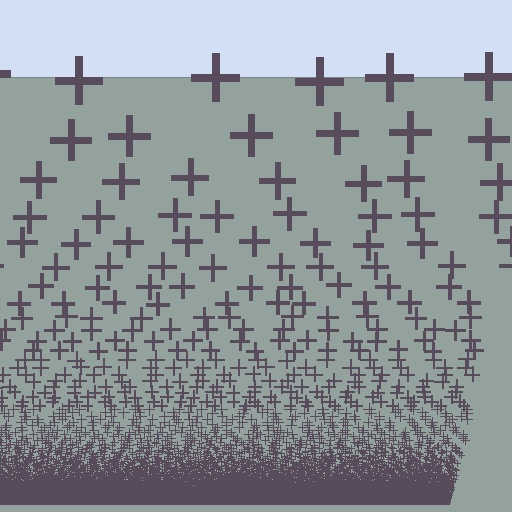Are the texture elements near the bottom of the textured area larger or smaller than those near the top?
Smaller. The gradient is inverted — elements near the bottom are smaller and denser.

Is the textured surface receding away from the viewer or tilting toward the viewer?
The surface appears to tilt toward the viewer. Texture elements get larger and sparser toward the top.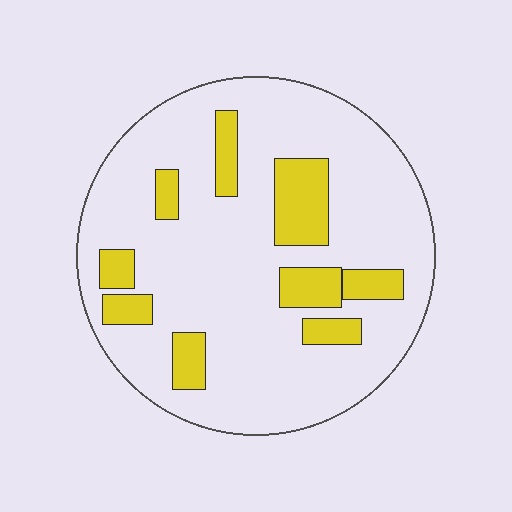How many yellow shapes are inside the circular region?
9.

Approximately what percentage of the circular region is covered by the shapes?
Approximately 20%.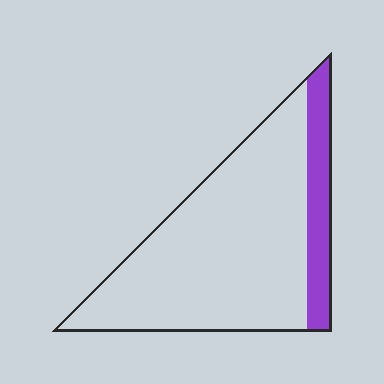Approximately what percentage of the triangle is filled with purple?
Approximately 15%.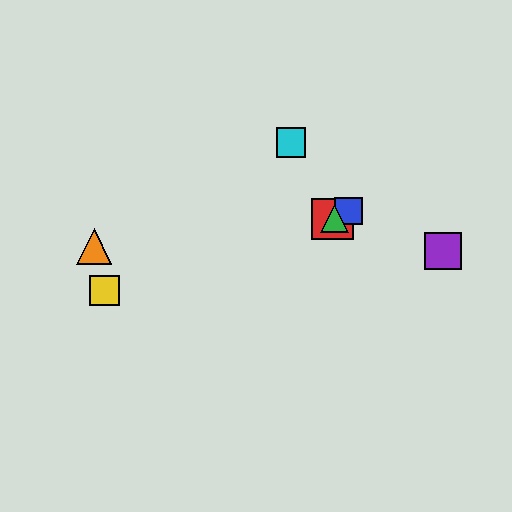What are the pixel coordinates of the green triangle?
The green triangle is at (334, 218).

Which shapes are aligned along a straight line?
The red square, the blue square, the green triangle are aligned along a straight line.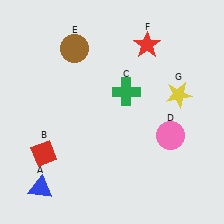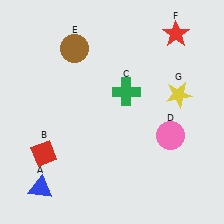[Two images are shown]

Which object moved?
The red star (F) moved right.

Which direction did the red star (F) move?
The red star (F) moved right.